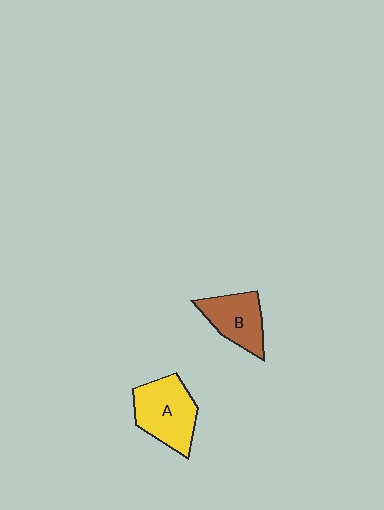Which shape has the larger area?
Shape A (yellow).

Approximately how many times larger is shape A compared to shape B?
Approximately 1.3 times.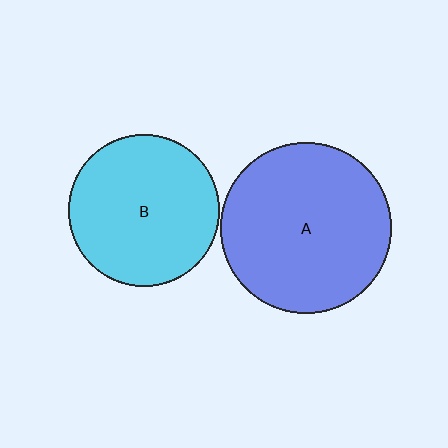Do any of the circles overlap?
No, none of the circles overlap.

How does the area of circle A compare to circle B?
Approximately 1.3 times.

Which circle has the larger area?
Circle A (blue).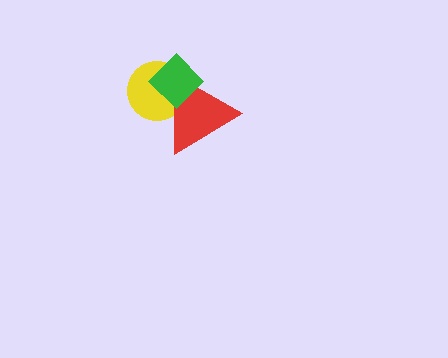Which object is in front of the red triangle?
The green diamond is in front of the red triangle.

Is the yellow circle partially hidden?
Yes, it is partially covered by another shape.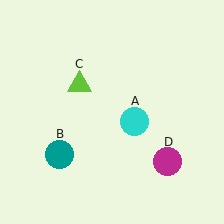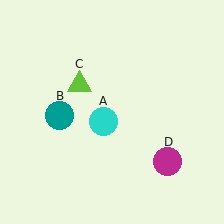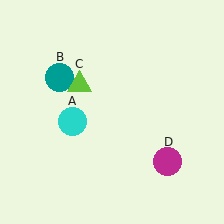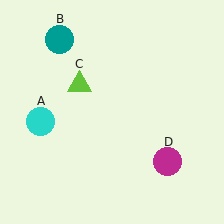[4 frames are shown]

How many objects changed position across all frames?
2 objects changed position: cyan circle (object A), teal circle (object B).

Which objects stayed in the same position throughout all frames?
Lime triangle (object C) and magenta circle (object D) remained stationary.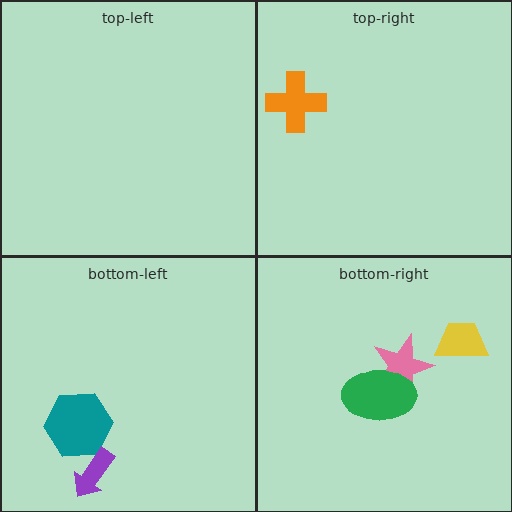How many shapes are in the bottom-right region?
3.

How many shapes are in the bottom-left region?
2.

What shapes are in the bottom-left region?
The teal hexagon, the purple arrow.